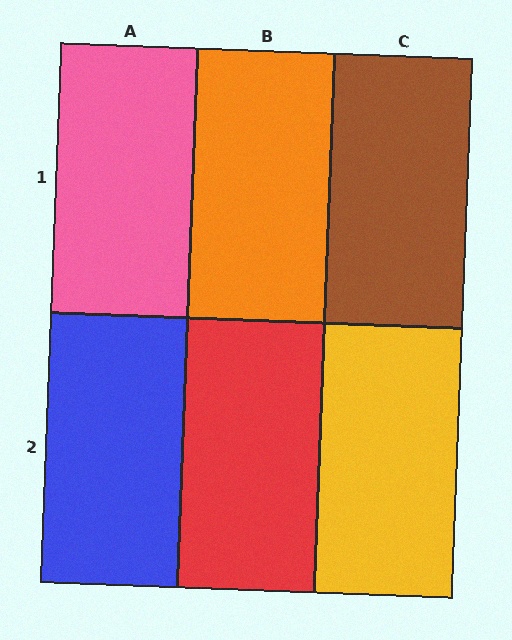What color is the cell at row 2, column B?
Red.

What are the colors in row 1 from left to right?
Pink, orange, brown.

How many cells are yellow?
1 cell is yellow.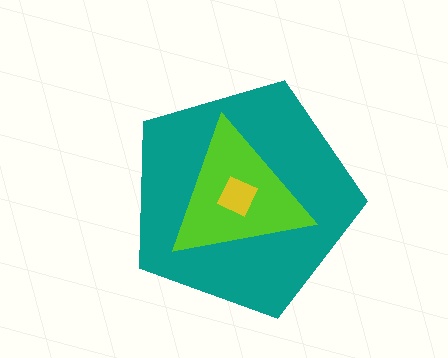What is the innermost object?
The yellow diamond.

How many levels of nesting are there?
3.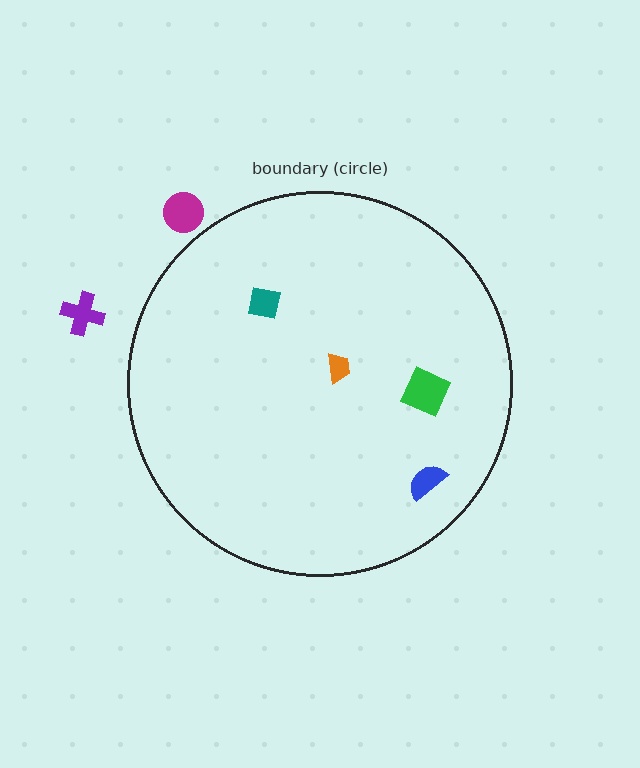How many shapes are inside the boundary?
4 inside, 2 outside.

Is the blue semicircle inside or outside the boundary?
Inside.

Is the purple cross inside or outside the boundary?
Outside.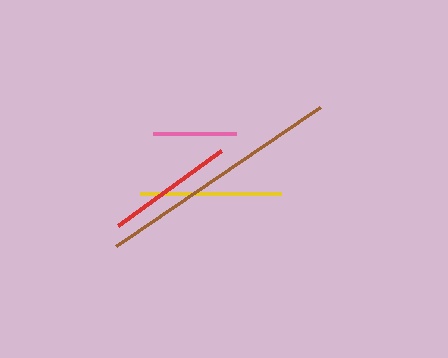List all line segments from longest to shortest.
From longest to shortest: brown, yellow, red, pink.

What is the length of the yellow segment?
The yellow segment is approximately 142 pixels long.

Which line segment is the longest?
The brown line is the longest at approximately 247 pixels.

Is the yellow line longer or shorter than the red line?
The yellow line is longer than the red line.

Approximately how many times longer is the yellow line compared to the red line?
The yellow line is approximately 1.1 times the length of the red line.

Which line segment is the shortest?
The pink line is the shortest at approximately 83 pixels.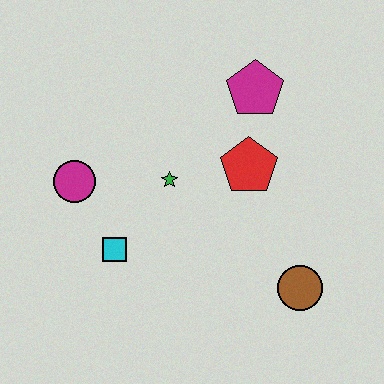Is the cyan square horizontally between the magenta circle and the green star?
Yes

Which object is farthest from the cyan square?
The magenta pentagon is farthest from the cyan square.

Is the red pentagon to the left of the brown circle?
Yes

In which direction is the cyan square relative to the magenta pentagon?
The cyan square is below the magenta pentagon.